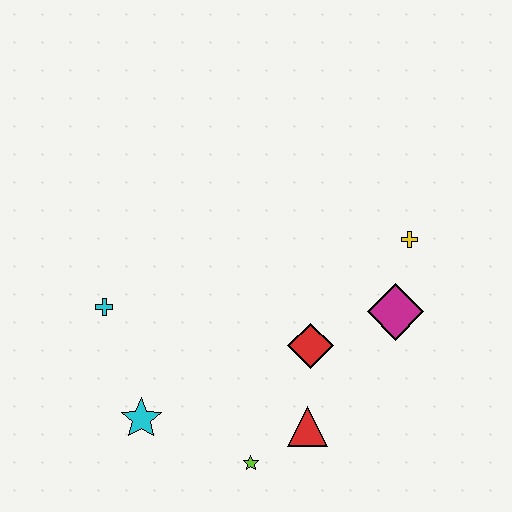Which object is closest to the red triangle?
The lime star is closest to the red triangle.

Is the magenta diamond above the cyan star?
Yes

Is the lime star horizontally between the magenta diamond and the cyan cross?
Yes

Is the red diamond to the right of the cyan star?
Yes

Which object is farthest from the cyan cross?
The yellow cross is farthest from the cyan cross.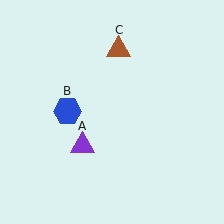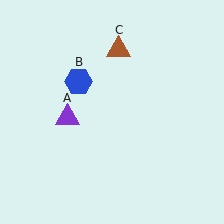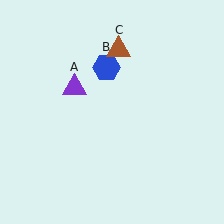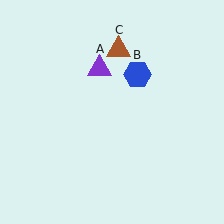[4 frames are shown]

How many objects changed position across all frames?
2 objects changed position: purple triangle (object A), blue hexagon (object B).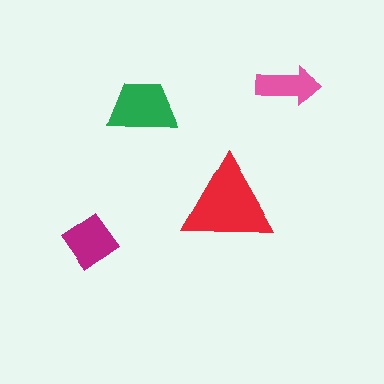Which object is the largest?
The red triangle.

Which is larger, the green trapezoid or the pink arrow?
The green trapezoid.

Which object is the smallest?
The pink arrow.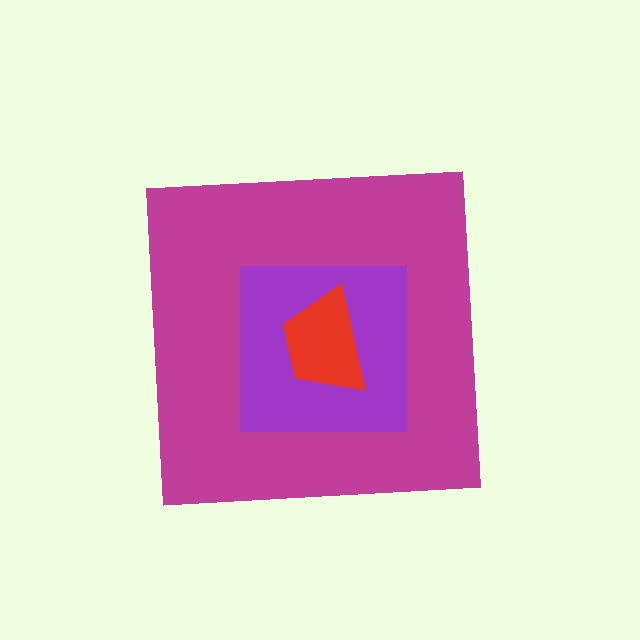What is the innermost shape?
The red trapezoid.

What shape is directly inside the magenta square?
The purple square.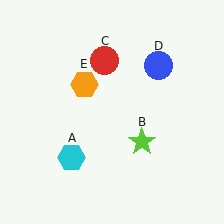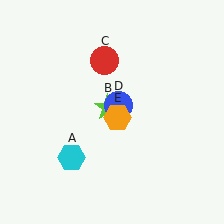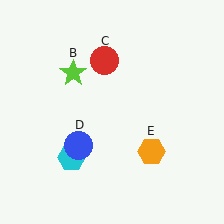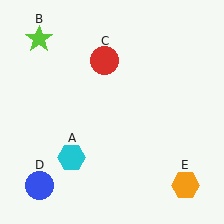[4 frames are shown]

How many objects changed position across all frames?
3 objects changed position: lime star (object B), blue circle (object D), orange hexagon (object E).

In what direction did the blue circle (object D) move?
The blue circle (object D) moved down and to the left.